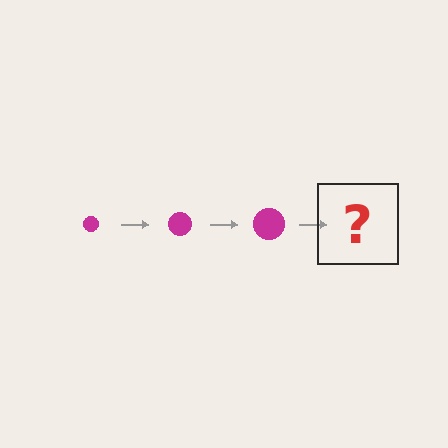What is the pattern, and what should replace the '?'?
The pattern is that the circle gets progressively larger each step. The '?' should be a magenta circle, larger than the previous one.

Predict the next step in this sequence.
The next step is a magenta circle, larger than the previous one.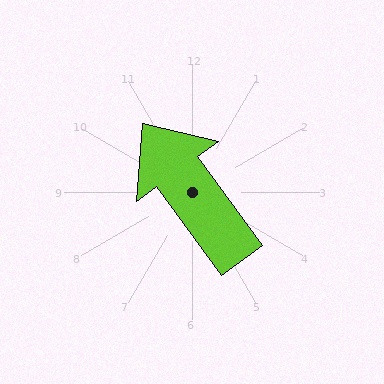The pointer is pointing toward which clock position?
Roughly 11 o'clock.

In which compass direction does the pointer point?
Northwest.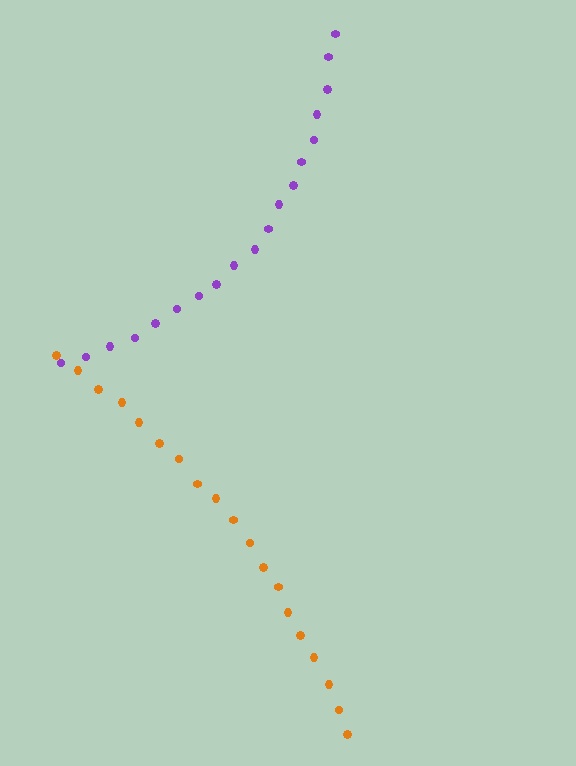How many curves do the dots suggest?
There are 2 distinct paths.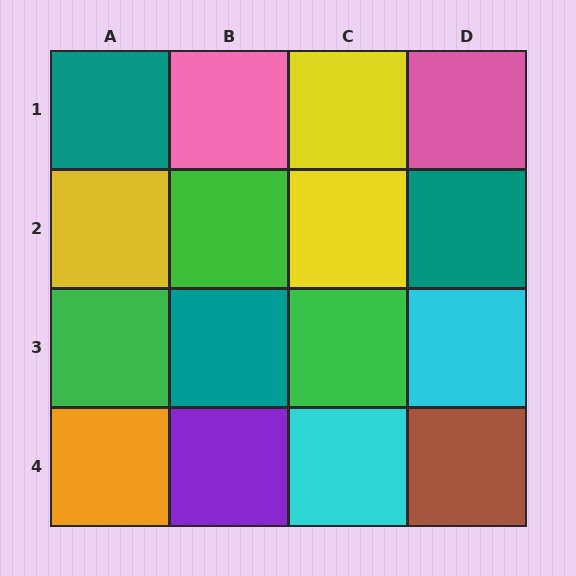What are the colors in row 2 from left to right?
Yellow, green, yellow, teal.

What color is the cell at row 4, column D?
Brown.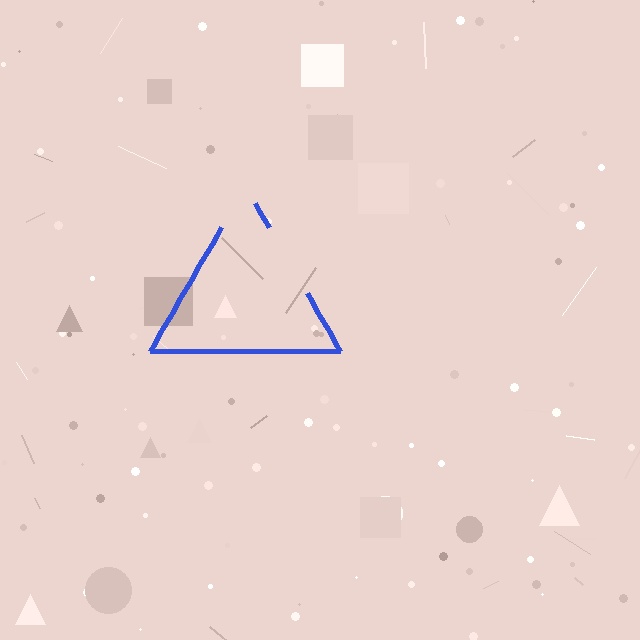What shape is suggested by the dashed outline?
The dashed outline suggests a triangle.